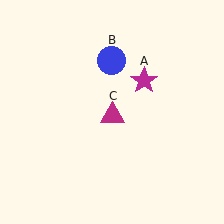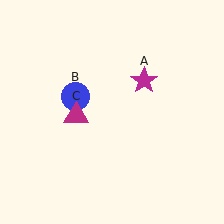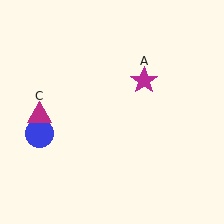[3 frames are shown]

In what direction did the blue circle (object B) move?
The blue circle (object B) moved down and to the left.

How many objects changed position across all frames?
2 objects changed position: blue circle (object B), magenta triangle (object C).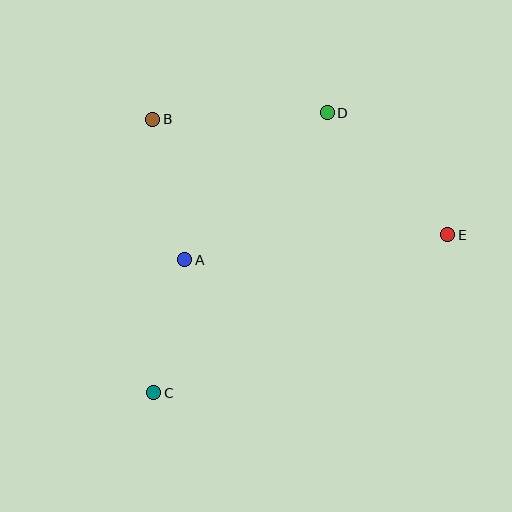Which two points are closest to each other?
Points A and C are closest to each other.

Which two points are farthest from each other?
Points C and E are farthest from each other.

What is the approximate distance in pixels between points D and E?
The distance between D and E is approximately 171 pixels.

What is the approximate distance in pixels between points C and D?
The distance between C and D is approximately 330 pixels.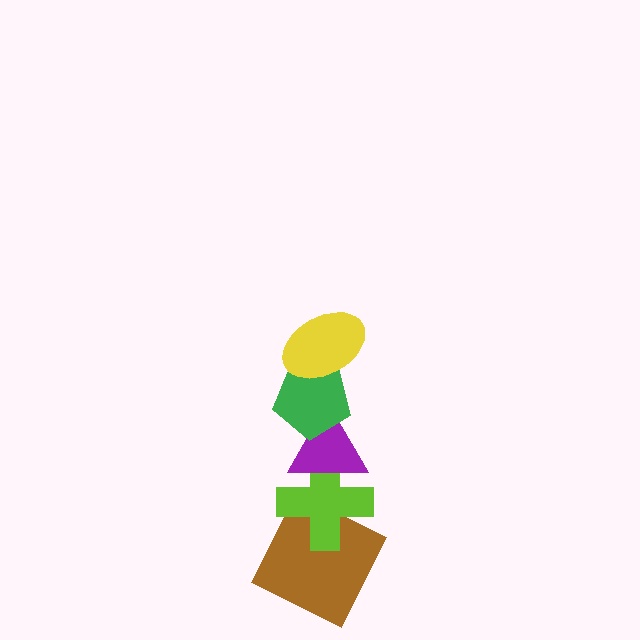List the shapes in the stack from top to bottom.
From top to bottom: the yellow ellipse, the green pentagon, the purple triangle, the lime cross, the brown square.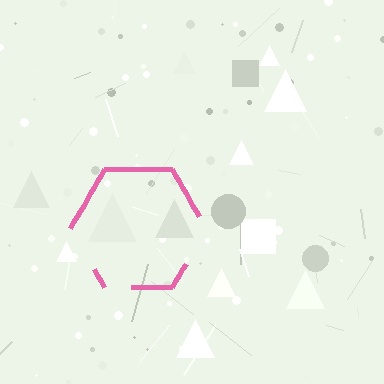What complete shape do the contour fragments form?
The contour fragments form a hexagon.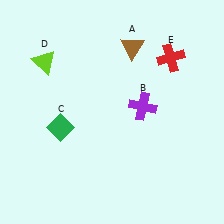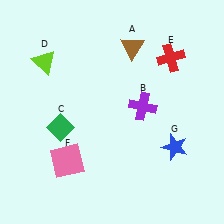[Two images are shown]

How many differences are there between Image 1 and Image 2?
There are 2 differences between the two images.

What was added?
A pink square (F), a blue star (G) were added in Image 2.